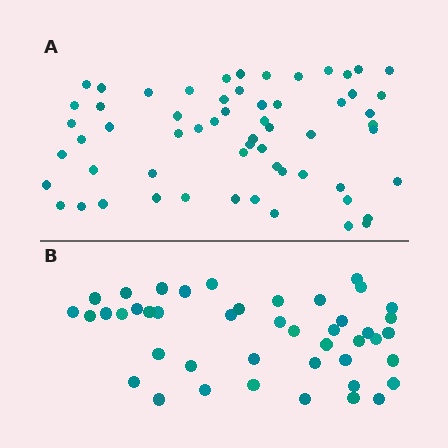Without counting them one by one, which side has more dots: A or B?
Region A (the top region) has more dots.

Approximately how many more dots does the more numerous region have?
Region A has approximately 15 more dots than region B.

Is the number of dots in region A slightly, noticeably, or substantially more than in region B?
Region A has noticeably more, but not dramatically so. The ratio is roughly 1.4 to 1.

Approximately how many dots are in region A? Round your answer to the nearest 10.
About 60 dots.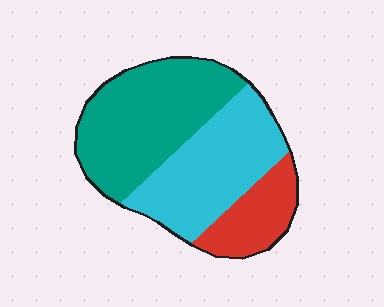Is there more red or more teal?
Teal.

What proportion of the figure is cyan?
Cyan covers 38% of the figure.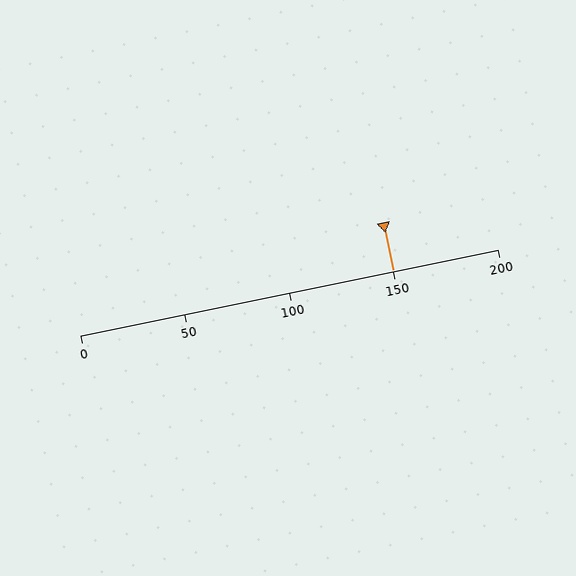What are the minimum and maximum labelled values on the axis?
The axis runs from 0 to 200.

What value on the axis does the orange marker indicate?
The marker indicates approximately 150.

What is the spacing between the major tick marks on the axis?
The major ticks are spaced 50 apart.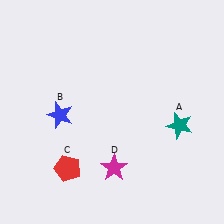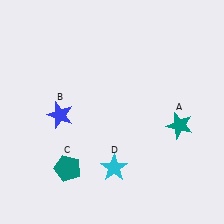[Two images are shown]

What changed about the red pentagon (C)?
In Image 1, C is red. In Image 2, it changed to teal.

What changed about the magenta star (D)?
In Image 1, D is magenta. In Image 2, it changed to cyan.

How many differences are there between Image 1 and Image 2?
There are 2 differences between the two images.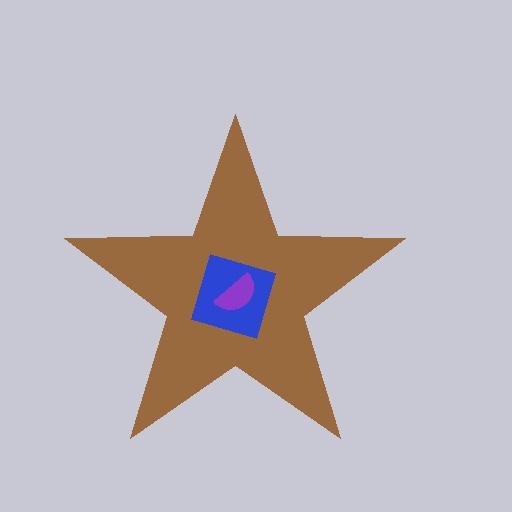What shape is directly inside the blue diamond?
The purple semicircle.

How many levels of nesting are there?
3.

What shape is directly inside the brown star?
The blue diamond.